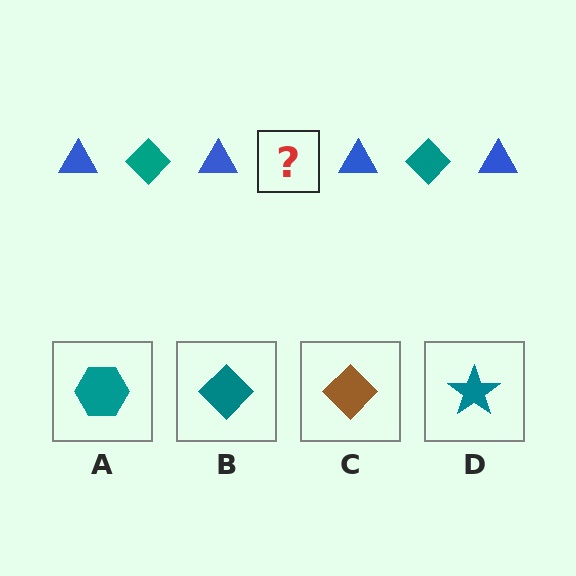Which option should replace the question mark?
Option B.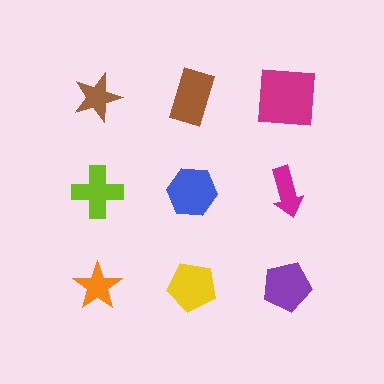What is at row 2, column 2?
A blue hexagon.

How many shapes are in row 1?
3 shapes.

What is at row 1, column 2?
A brown rectangle.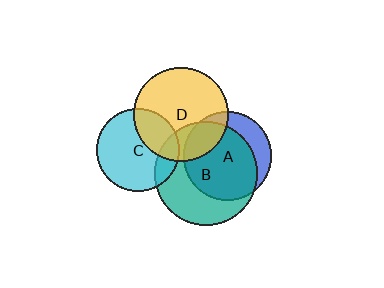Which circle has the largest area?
Circle B (teal).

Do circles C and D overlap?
Yes.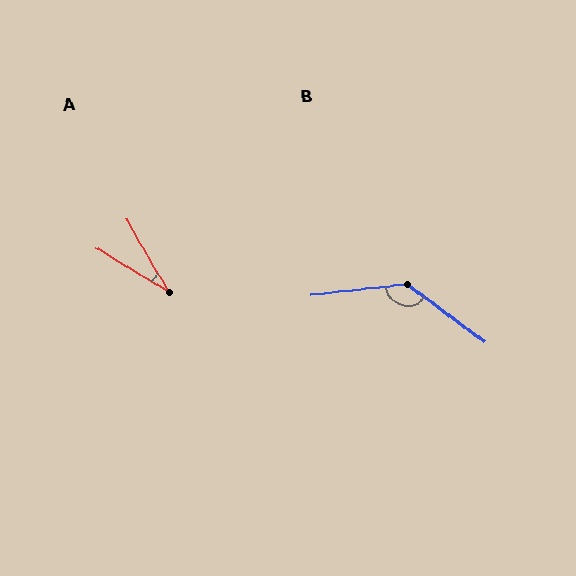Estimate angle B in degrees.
Approximately 137 degrees.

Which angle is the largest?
B, at approximately 137 degrees.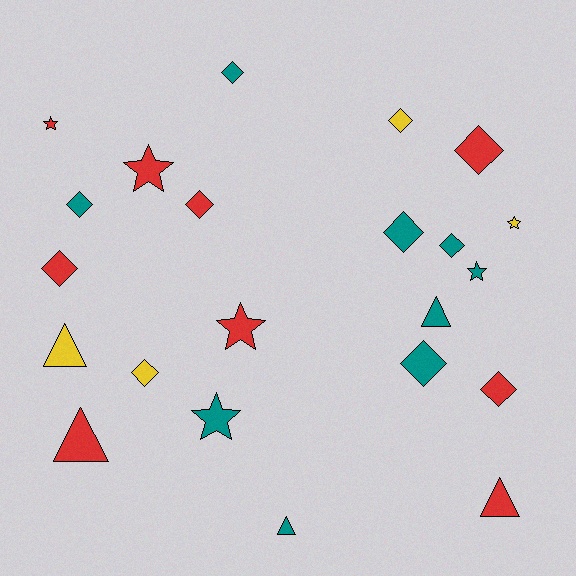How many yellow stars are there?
There is 1 yellow star.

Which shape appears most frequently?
Diamond, with 11 objects.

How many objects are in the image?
There are 22 objects.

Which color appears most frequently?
Teal, with 9 objects.